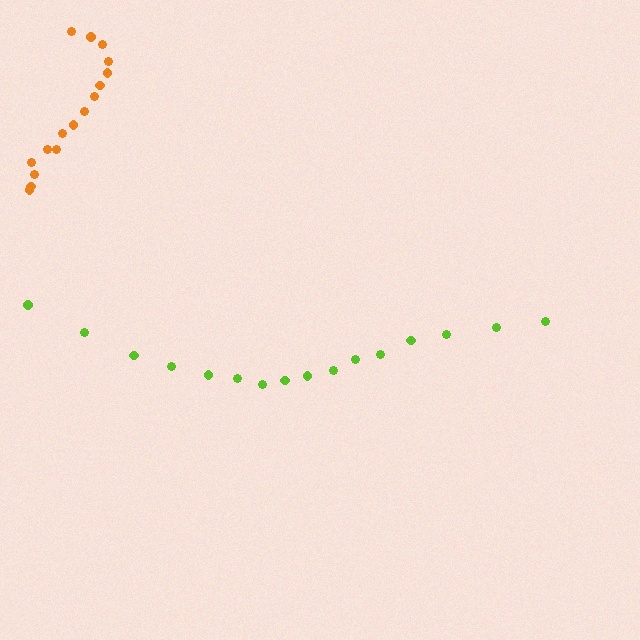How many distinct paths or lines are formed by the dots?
There are 2 distinct paths.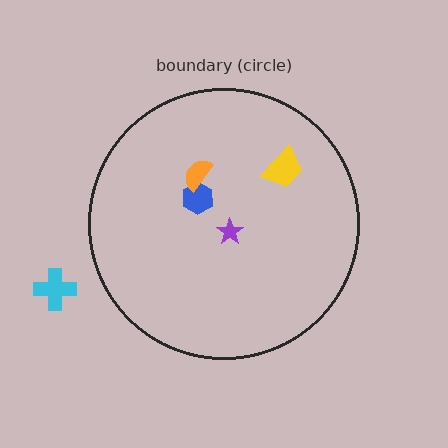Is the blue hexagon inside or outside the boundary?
Inside.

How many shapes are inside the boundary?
4 inside, 1 outside.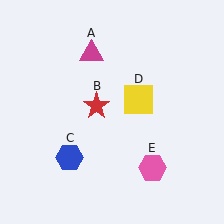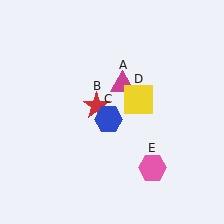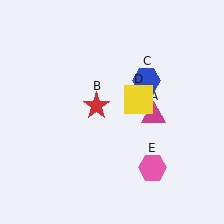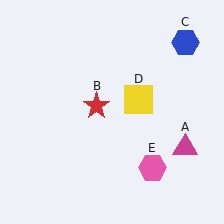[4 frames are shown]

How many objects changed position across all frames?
2 objects changed position: magenta triangle (object A), blue hexagon (object C).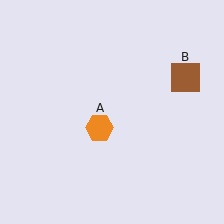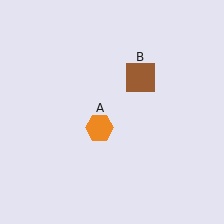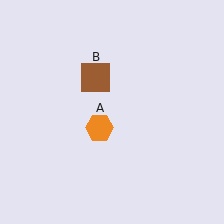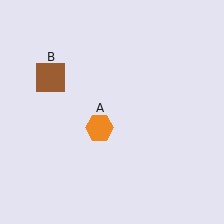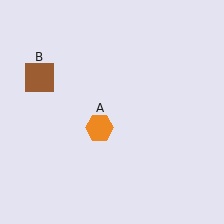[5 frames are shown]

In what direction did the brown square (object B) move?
The brown square (object B) moved left.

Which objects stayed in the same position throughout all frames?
Orange hexagon (object A) remained stationary.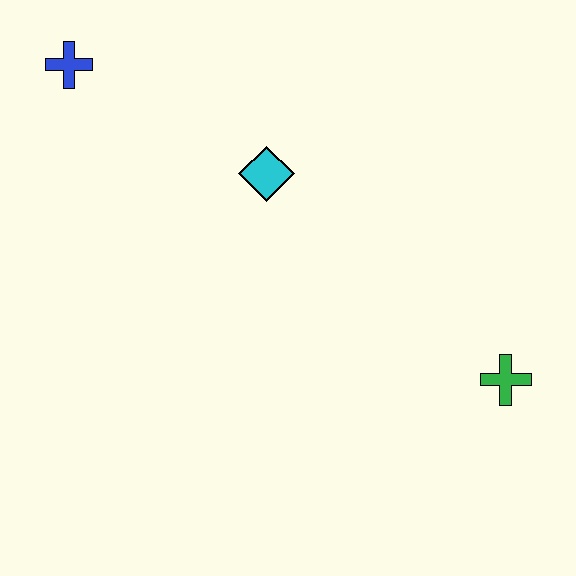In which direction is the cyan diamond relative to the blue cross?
The cyan diamond is to the right of the blue cross.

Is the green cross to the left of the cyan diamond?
No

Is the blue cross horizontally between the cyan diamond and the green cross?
No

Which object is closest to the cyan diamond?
The blue cross is closest to the cyan diamond.